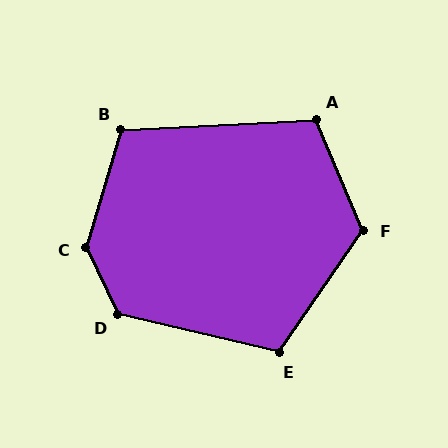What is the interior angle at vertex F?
Approximately 123 degrees (obtuse).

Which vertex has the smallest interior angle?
B, at approximately 109 degrees.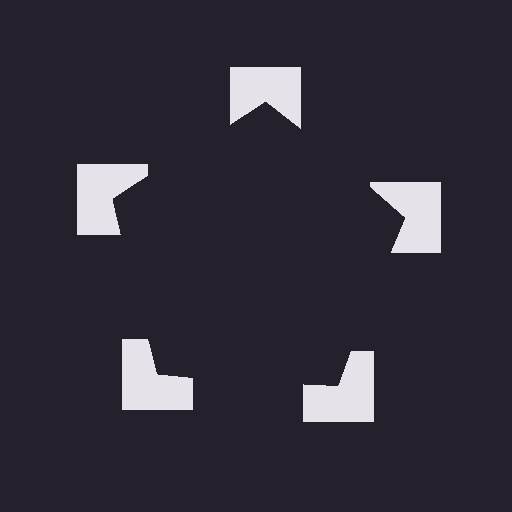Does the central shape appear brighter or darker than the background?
It typically appears slightly darker than the background, even though no actual brightness change is drawn.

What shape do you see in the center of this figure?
An illusory pentagon — its edges are inferred from the aligned wedge cuts in the notched squares, not physically drawn.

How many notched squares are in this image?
There are 5 — one at each vertex of the illusory pentagon.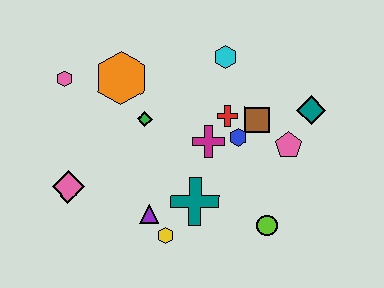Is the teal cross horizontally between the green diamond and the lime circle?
Yes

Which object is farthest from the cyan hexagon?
The pink diamond is farthest from the cyan hexagon.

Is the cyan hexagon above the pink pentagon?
Yes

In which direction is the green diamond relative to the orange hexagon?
The green diamond is below the orange hexagon.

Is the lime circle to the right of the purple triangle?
Yes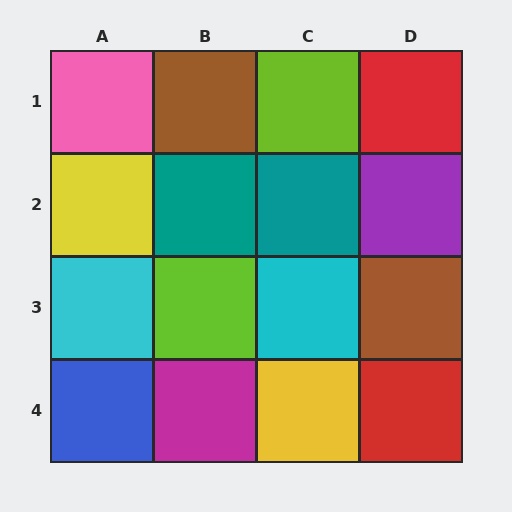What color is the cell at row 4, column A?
Blue.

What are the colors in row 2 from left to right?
Yellow, teal, teal, purple.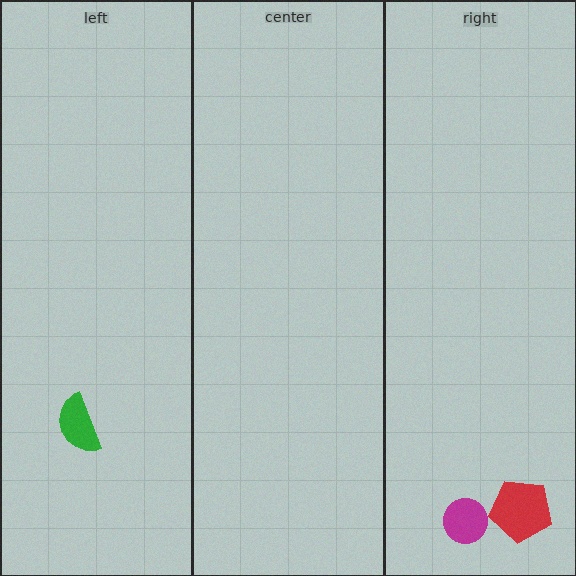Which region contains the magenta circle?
The right region.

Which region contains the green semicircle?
The left region.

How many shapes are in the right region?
2.